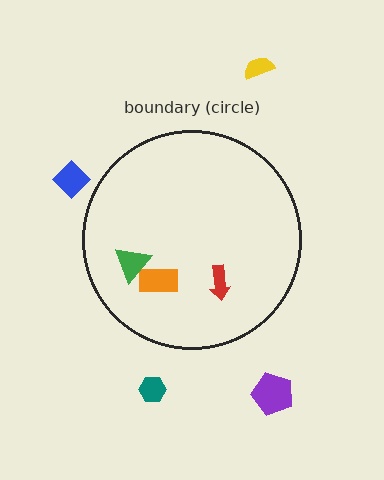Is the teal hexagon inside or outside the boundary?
Outside.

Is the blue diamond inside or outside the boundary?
Outside.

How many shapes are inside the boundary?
3 inside, 4 outside.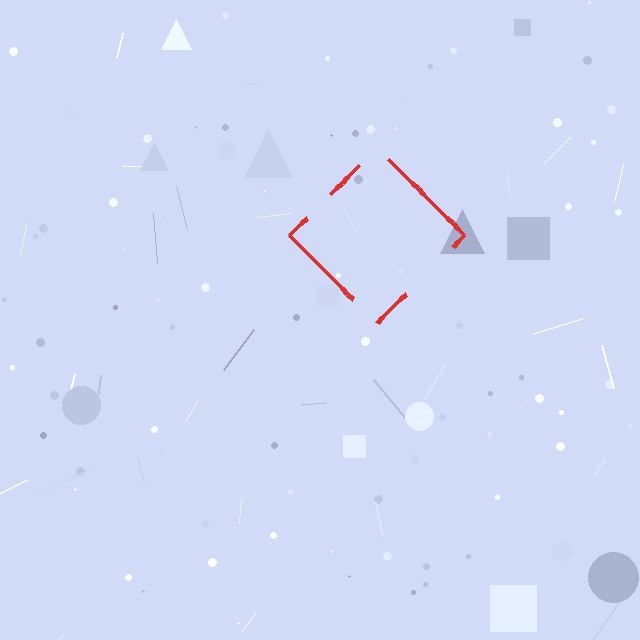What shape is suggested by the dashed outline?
The dashed outline suggests a diamond.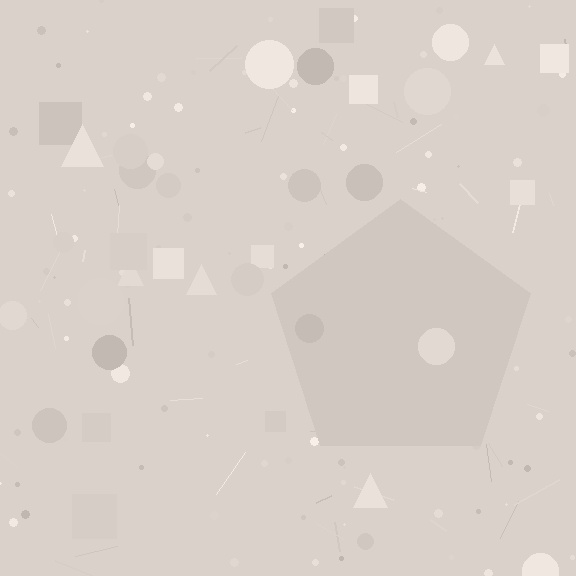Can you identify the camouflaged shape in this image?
The camouflaged shape is a pentagon.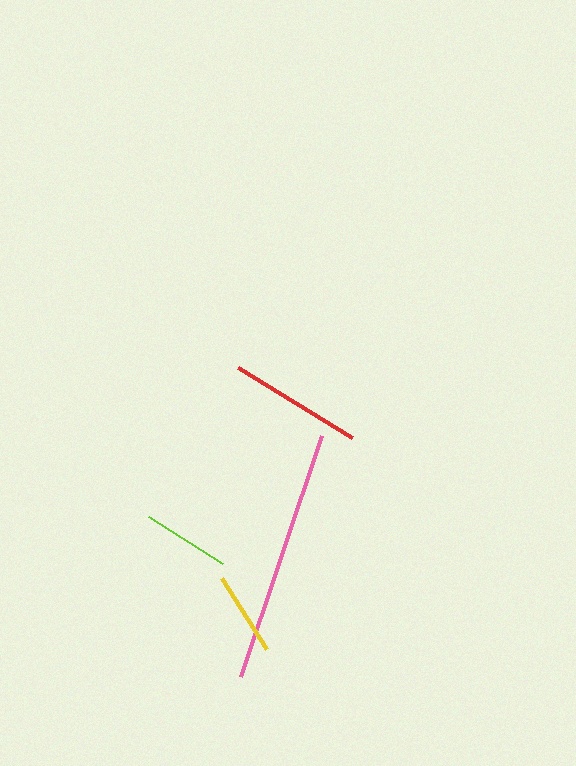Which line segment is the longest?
The pink line is the longest at approximately 255 pixels.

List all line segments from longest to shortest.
From longest to shortest: pink, red, lime, yellow.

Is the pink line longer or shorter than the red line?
The pink line is longer than the red line.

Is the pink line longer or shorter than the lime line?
The pink line is longer than the lime line.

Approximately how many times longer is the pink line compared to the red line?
The pink line is approximately 1.9 times the length of the red line.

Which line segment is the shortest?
The yellow line is the shortest at approximately 84 pixels.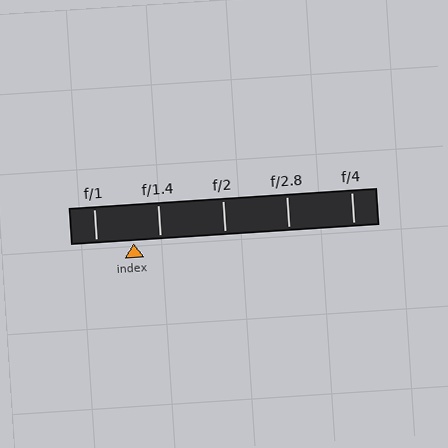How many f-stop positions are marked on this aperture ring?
There are 5 f-stop positions marked.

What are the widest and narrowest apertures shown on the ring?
The widest aperture shown is f/1 and the narrowest is f/4.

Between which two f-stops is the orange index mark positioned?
The index mark is between f/1 and f/1.4.